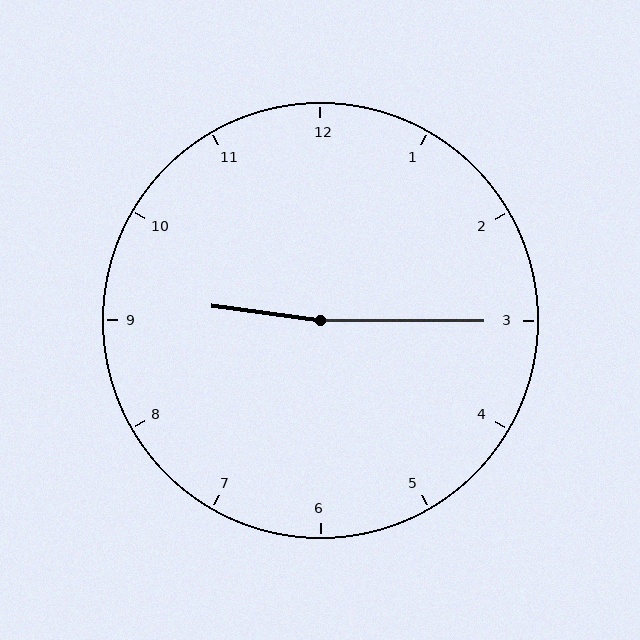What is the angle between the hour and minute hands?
Approximately 172 degrees.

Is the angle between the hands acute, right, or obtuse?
It is obtuse.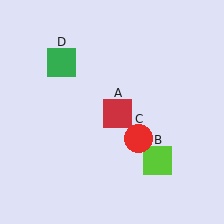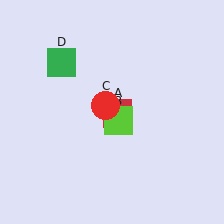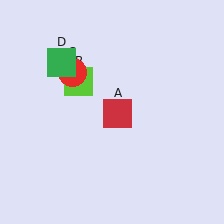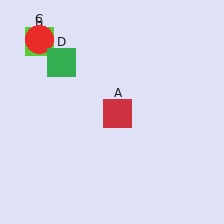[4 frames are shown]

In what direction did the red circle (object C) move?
The red circle (object C) moved up and to the left.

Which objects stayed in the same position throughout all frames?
Red square (object A) and green square (object D) remained stationary.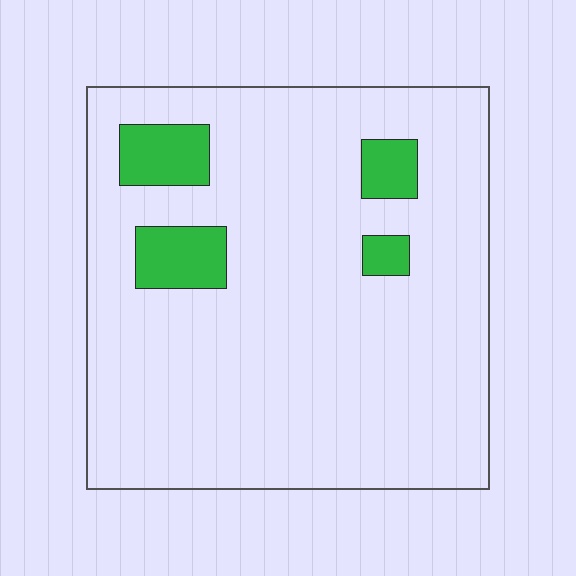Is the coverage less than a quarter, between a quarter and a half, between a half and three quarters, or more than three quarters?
Less than a quarter.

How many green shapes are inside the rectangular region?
4.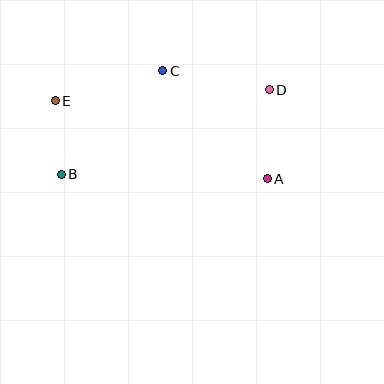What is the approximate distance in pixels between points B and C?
The distance between B and C is approximately 145 pixels.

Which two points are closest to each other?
Points B and E are closest to each other.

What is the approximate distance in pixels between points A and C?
The distance between A and C is approximately 150 pixels.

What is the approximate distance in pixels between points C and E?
The distance between C and E is approximately 111 pixels.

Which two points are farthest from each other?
Points A and E are farthest from each other.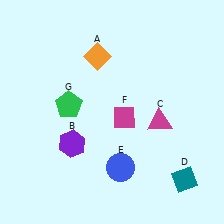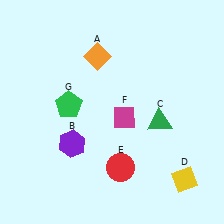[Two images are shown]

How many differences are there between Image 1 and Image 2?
There are 3 differences between the two images.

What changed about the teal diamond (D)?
In Image 1, D is teal. In Image 2, it changed to yellow.